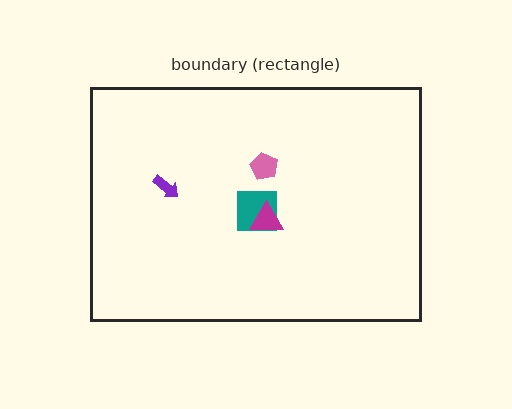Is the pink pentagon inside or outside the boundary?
Inside.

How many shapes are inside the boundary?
4 inside, 0 outside.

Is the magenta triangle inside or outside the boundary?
Inside.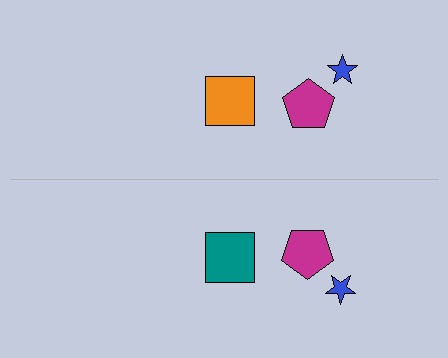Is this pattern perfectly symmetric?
No, the pattern is not perfectly symmetric. The teal square on the bottom side breaks the symmetry — its mirror counterpart is orange.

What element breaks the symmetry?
The teal square on the bottom side breaks the symmetry — its mirror counterpart is orange.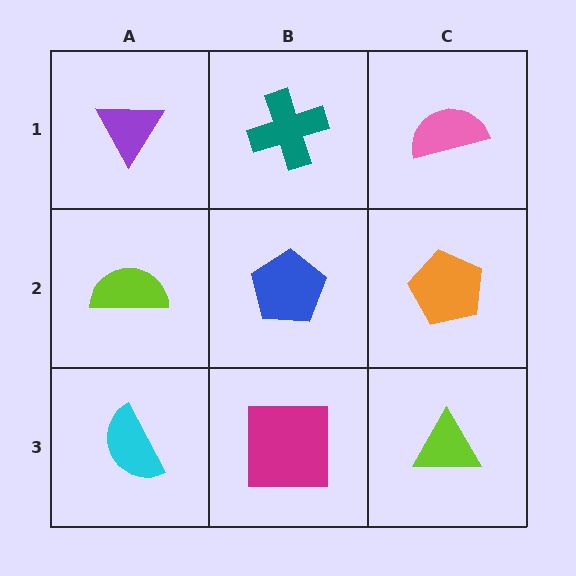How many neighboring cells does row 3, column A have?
2.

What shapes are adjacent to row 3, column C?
An orange pentagon (row 2, column C), a magenta square (row 3, column B).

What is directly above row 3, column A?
A lime semicircle.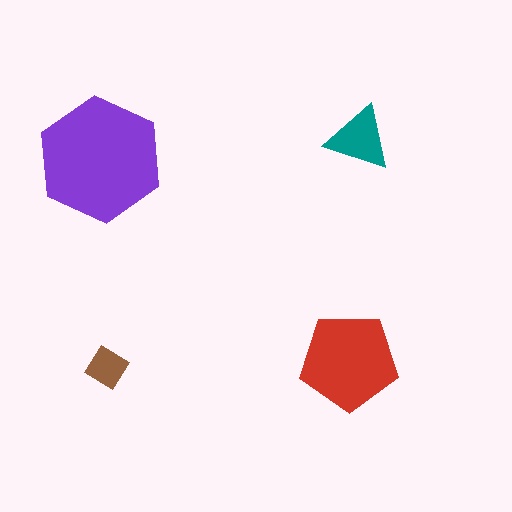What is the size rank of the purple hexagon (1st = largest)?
1st.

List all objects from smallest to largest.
The brown diamond, the teal triangle, the red pentagon, the purple hexagon.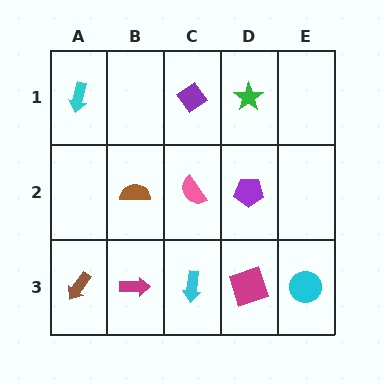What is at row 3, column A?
A brown arrow.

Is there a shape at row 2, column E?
No, that cell is empty.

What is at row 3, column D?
A magenta square.